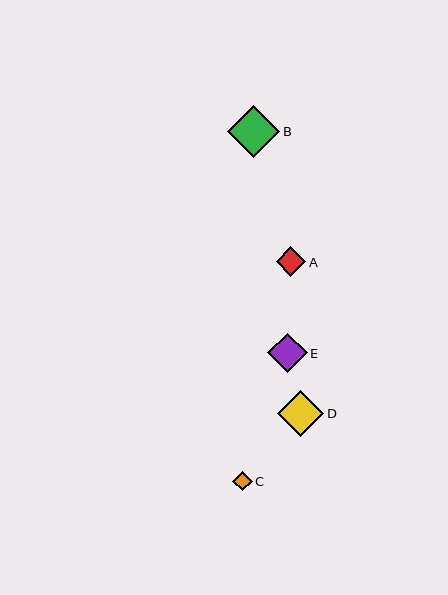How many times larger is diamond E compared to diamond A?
Diamond E is approximately 1.3 times the size of diamond A.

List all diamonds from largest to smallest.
From largest to smallest: B, D, E, A, C.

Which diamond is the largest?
Diamond B is the largest with a size of approximately 52 pixels.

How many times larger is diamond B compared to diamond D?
Diamond B is approximately 1.1 times the size of diamond D.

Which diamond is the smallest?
Diamond C is the smallest with a size of approximately 19 pixels.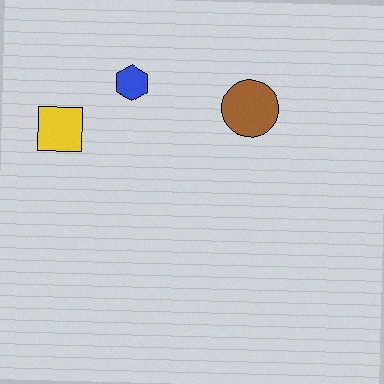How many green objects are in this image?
There are no green objects.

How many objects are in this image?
There are 3 objects.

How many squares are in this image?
There is 1 square.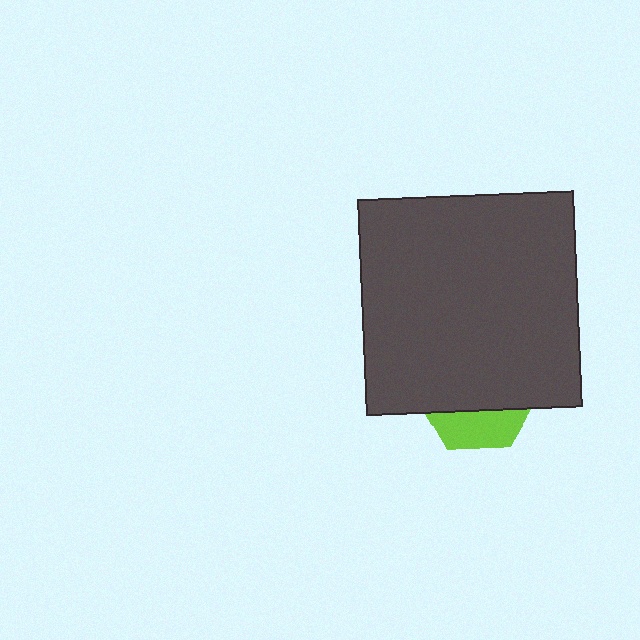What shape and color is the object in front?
The object in front is a dark gray square.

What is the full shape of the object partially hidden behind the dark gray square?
The partially hidden object is a lime hexagon.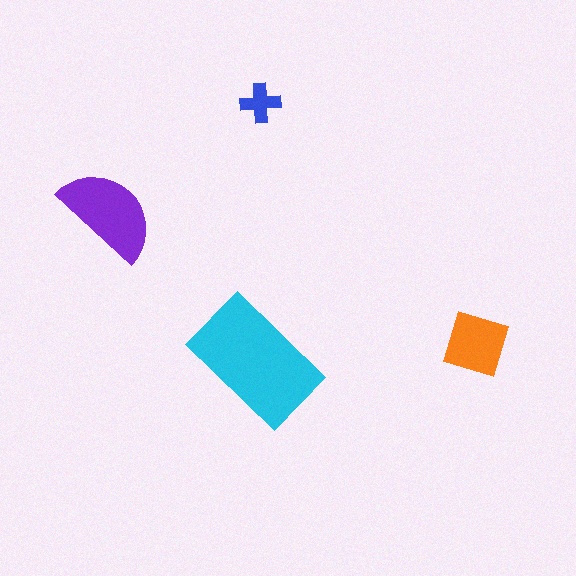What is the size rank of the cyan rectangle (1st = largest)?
1st.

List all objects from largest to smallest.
The cyan rectangle, the purple semicircle, the orange square, the blue cross.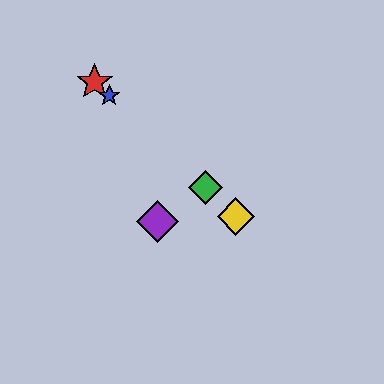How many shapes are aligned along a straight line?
4 shapes (the red star, the blue star, the green diamond, the yellow diamond) are aligned along a straight line.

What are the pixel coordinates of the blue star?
The blue star is at (109, 96).